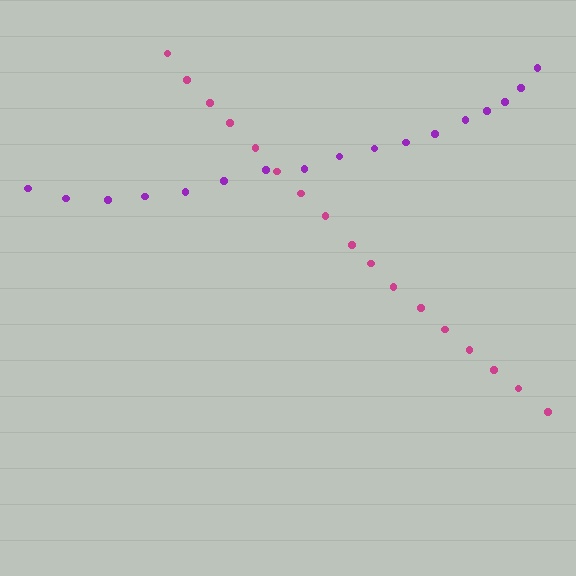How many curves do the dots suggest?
There are 2 distinct paths.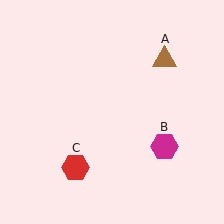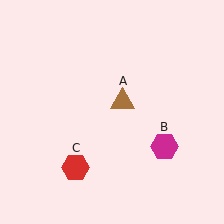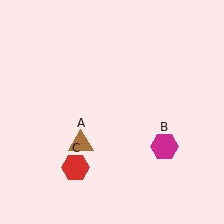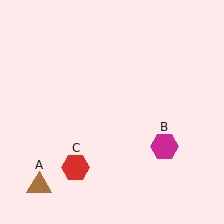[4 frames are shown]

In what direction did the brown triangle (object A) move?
The brown triangle (object A) moved down and to the left.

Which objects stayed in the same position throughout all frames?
Magenta hexagon (object B) and red hexagon (object C) remained stationary.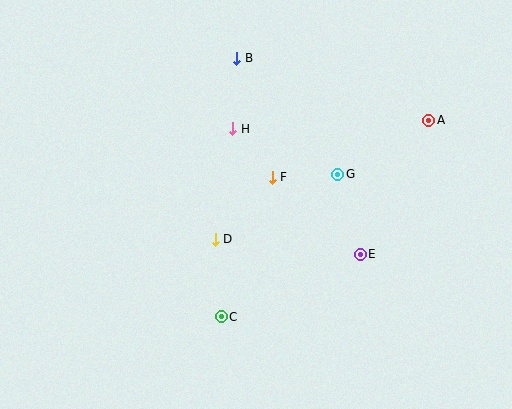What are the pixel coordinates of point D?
Point D is at (215, 239).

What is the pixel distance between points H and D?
The distance between H and D is 112 pixels.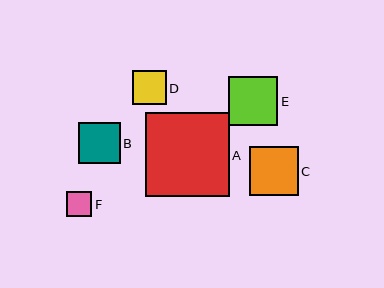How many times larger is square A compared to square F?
Square A is approximately 3.3 times the size of square F.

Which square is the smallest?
Square F is the smallest with a size of approximately 25 pixels.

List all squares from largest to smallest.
From largest to smallest: A, E, C, B, D, F.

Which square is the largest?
Square A is the largest with a size of approximately 83 pixels.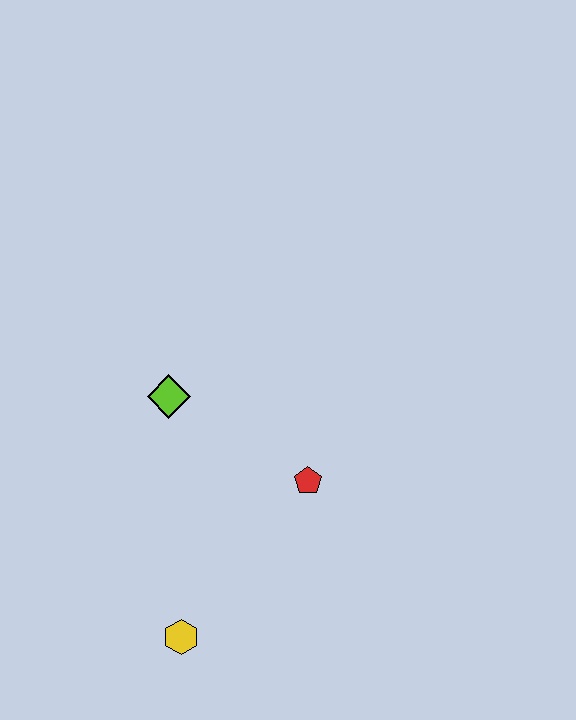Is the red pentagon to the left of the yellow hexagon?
No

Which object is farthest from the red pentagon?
The yellow hexagon is farthest from the red pentagon.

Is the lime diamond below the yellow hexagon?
No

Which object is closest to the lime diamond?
The red pentagon is closest to the lime diamond.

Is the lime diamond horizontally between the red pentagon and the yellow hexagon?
No